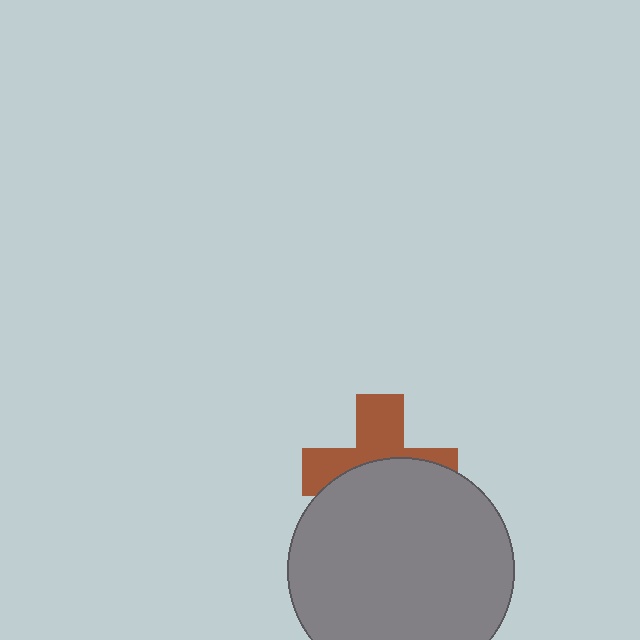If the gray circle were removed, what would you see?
You would see the complete brown cross.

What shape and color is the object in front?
The object in front is a gray circle.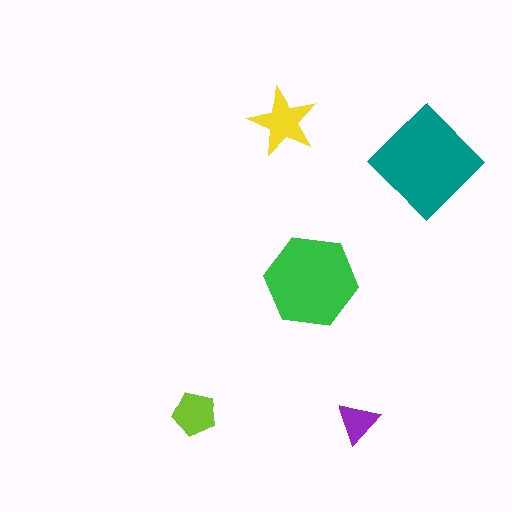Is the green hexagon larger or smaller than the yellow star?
Larger.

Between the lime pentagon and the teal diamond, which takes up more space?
The teal diamond.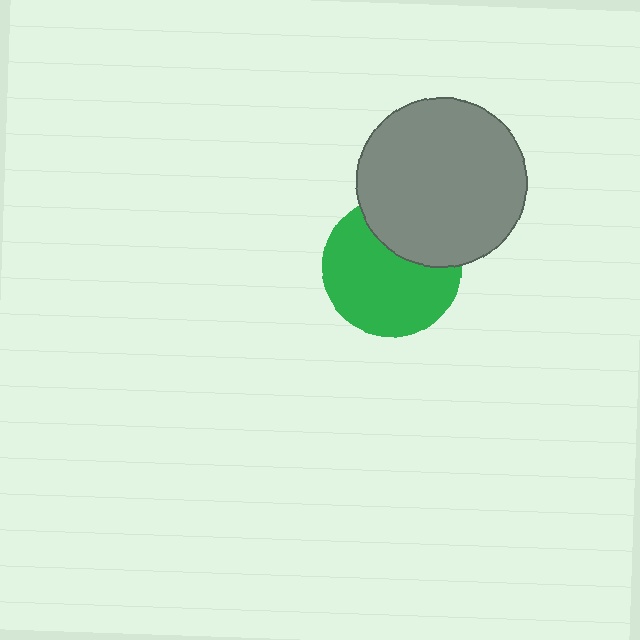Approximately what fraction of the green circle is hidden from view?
Roughly 31% of the green circle is hidden behind the gray circle.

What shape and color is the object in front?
The object in front is a gray circle.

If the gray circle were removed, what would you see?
You would see the complete green circle.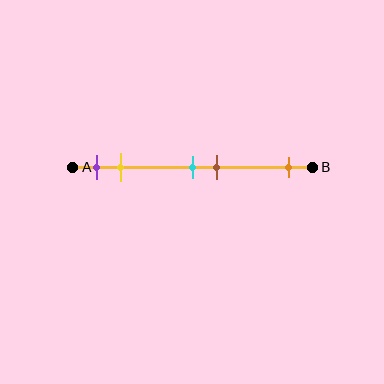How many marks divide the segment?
There are 5 marks dividing the segment.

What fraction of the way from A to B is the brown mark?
The brown mark is approximately 60% (0.6) of the way from A to B.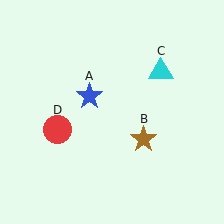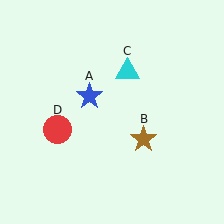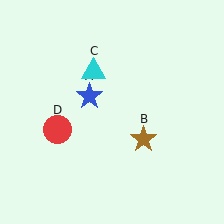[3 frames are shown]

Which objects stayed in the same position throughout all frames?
Blue star (object A) and brown star (object B) and red circle (object D) remained stationary.